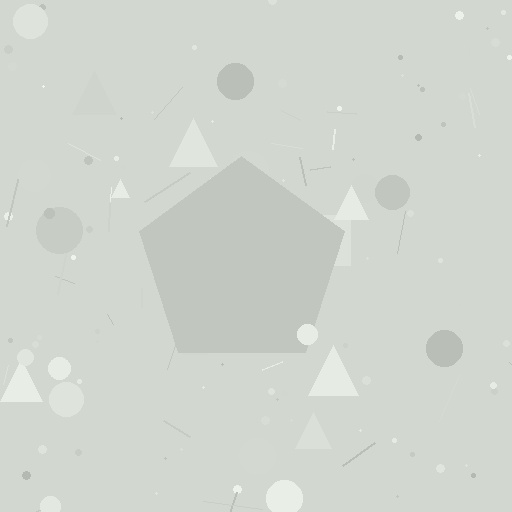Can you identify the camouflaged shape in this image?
The camouflaged shape is a pentagon.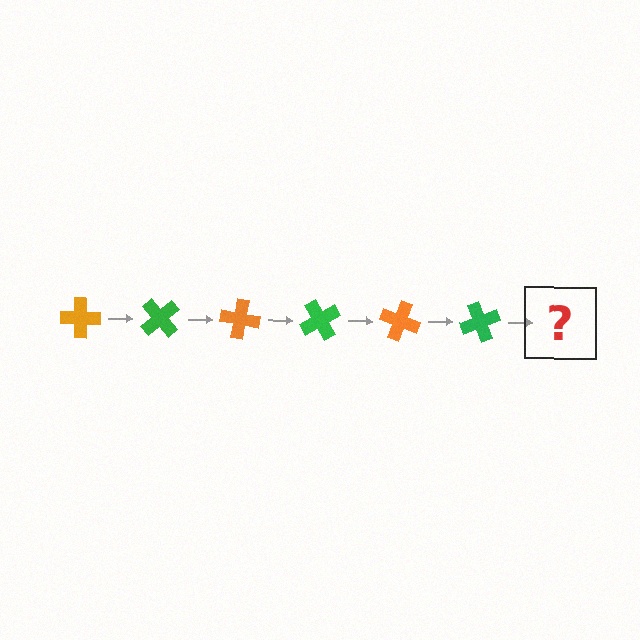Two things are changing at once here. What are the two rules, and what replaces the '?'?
The two rules are that it rotates 50 degrees each step and the color cycles through orange and green. The '?' should be an orange cross, rotated 300 degrees from the start.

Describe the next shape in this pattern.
It should be an orange cross, rotated 300 degrees from the start.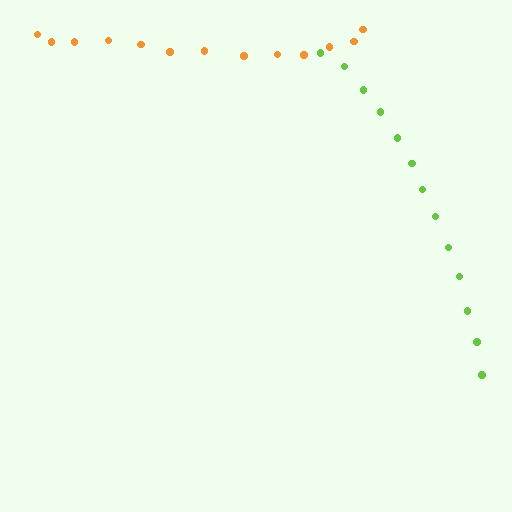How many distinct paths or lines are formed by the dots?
There are 2 distinct paths.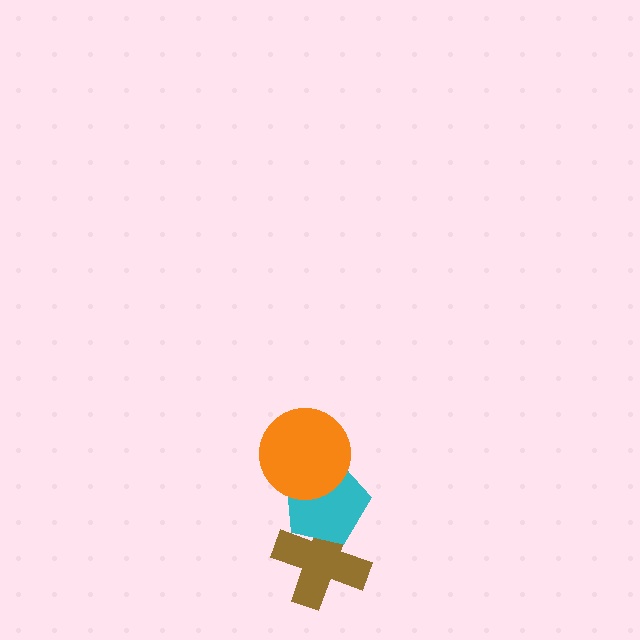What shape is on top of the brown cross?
The cyan pentagon is on top of the brown cross.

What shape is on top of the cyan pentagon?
The orange circle is on top of the cyan pentagon.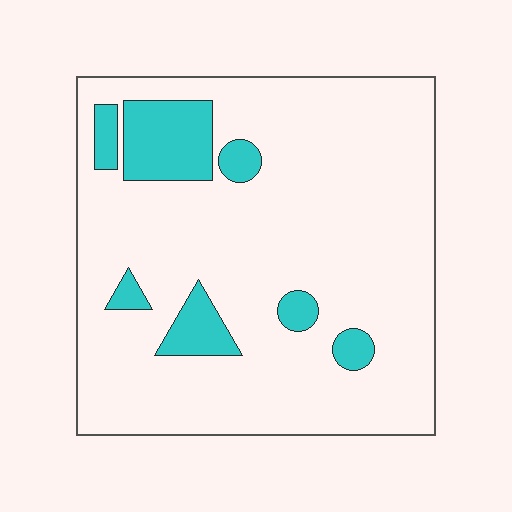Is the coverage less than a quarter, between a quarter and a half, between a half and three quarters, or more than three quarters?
Less than a quarter.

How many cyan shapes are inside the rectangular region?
7.